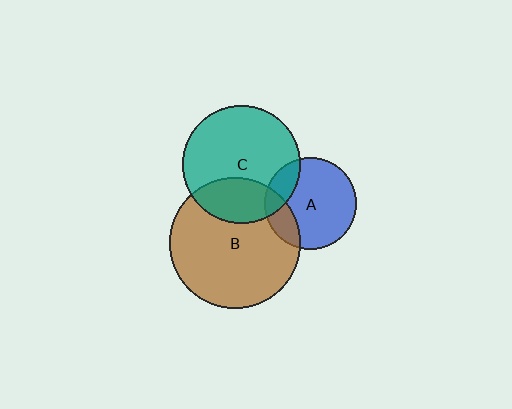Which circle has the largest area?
Circle B (brown).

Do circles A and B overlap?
Yes.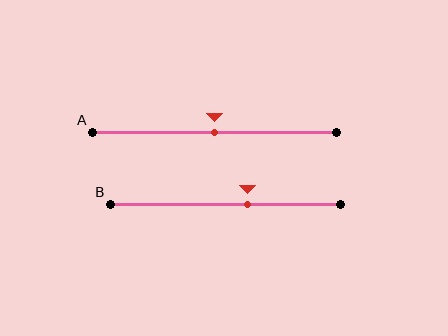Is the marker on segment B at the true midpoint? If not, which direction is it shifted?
No, the marker on segment B is shifted to the right by about 10% of the segment length.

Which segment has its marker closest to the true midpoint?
Segment A has its marker closest to the true midpoint.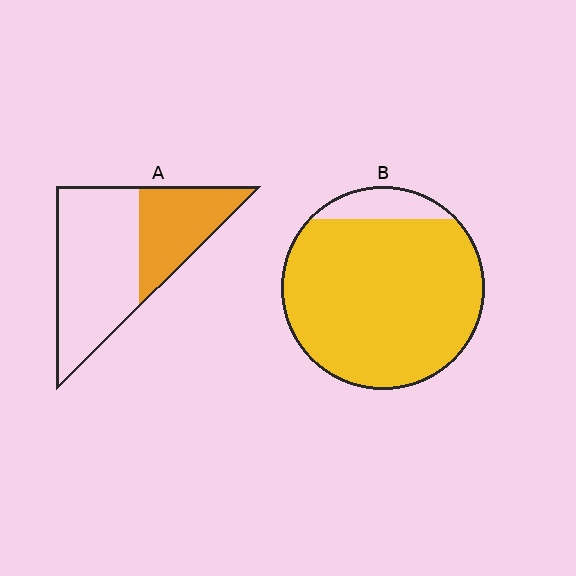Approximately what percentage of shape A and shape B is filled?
A is approximately 35% and B is approximately 90%.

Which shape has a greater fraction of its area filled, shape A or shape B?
Shape B.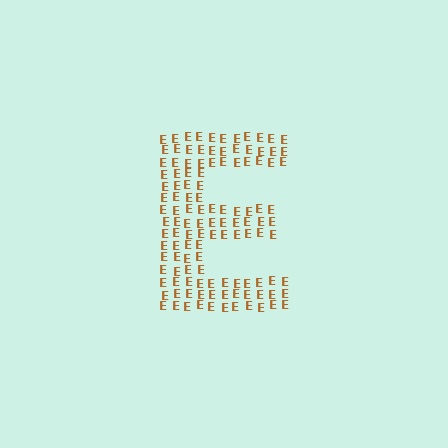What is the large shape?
The large shape is the letter E.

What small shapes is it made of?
It is made of small letter E's.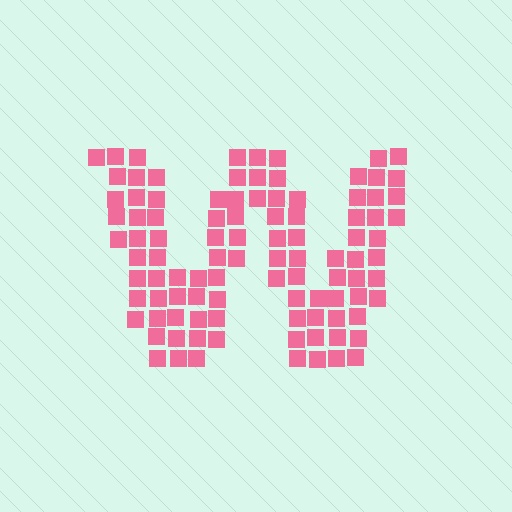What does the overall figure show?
The overall figure shows the letter W.